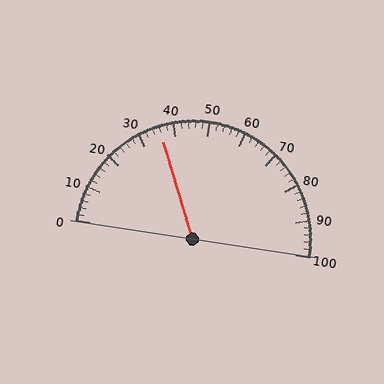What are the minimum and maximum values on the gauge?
The gauge ranges from 0 to 100.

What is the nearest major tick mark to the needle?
The nearest major tick mark is 40.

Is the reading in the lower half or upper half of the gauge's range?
The reading is in the lower half of the range (0 to 100).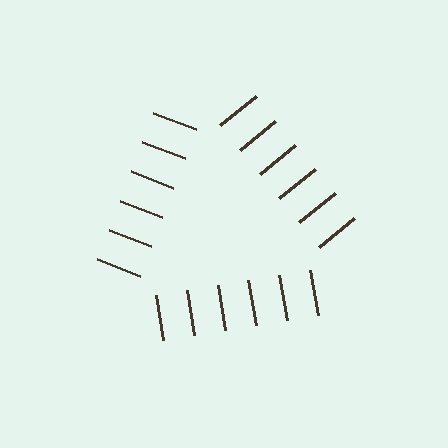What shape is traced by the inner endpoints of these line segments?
An illusory triangle — the line segments terminate on its edges but no continuous stroke is drawn.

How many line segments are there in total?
18 — 6 along each of the 3 edges.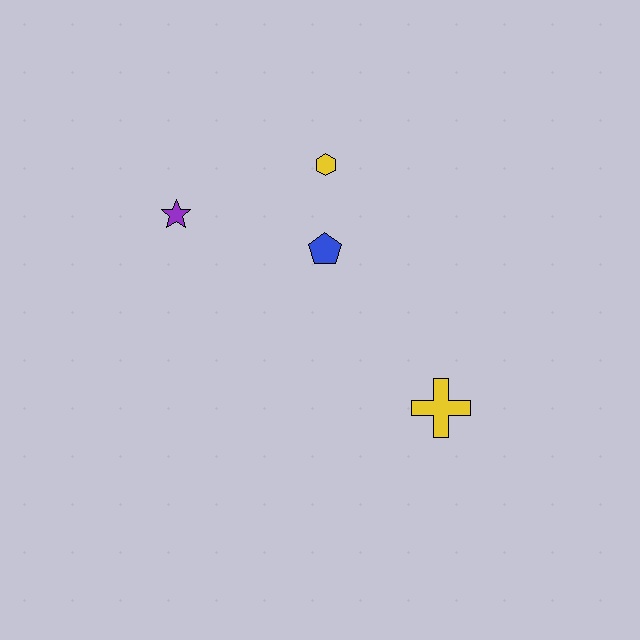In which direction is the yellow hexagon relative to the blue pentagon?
The yellow hexagon is above the blue pentagon.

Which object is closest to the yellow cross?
The blue pentagon is closest to the yellow cross.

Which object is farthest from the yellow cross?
The purple star is farthest from the yellow cross.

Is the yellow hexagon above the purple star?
Yes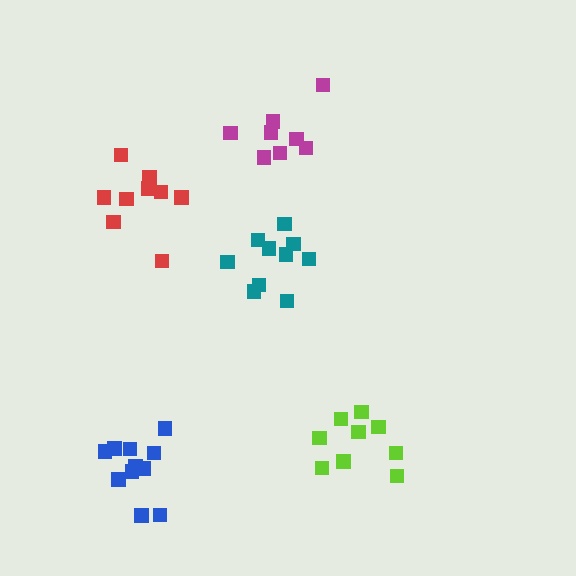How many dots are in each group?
Group 1: 10 dots, Group 2: 8 dots, Group 3: 9 dots, Group 4: 9 dots, Group 5: 11 dots (47 total).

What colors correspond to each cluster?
The clusters are colored: teal, magenta, lime, red, blue.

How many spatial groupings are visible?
There are 5 spatial groupings.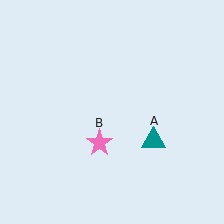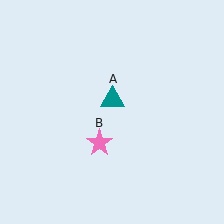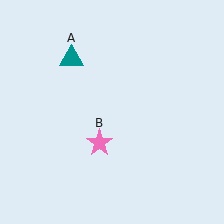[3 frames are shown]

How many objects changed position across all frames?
1 object changed position: teal triangle (object A).